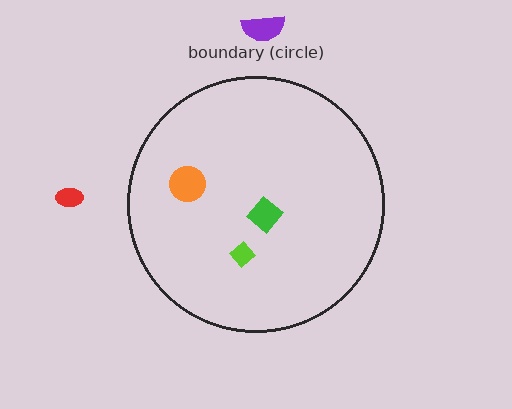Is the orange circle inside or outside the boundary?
Inside.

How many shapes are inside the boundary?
3 inside, 2 outside.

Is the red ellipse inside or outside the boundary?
Outside.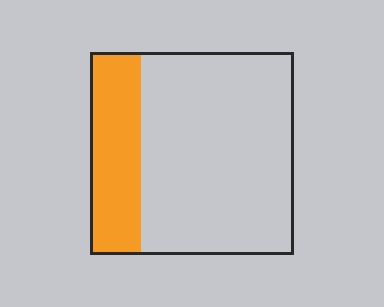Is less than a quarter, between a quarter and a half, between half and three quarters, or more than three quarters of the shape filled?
Between a quarter and a half.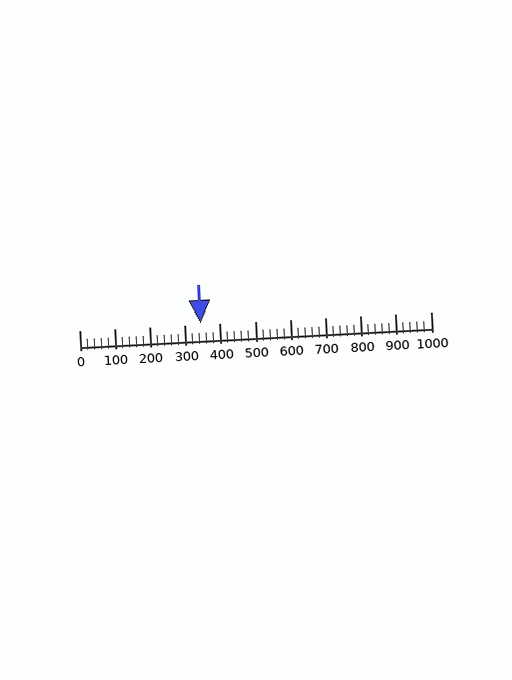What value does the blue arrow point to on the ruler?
The blue arrow points to approximately 345.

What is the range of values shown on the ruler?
The ruler shows values from 0 to 1000.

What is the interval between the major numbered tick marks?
The major tick marks are spaced 100 units apart.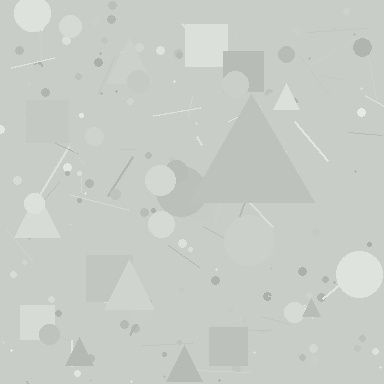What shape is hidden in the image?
A triangle is hidden in the image.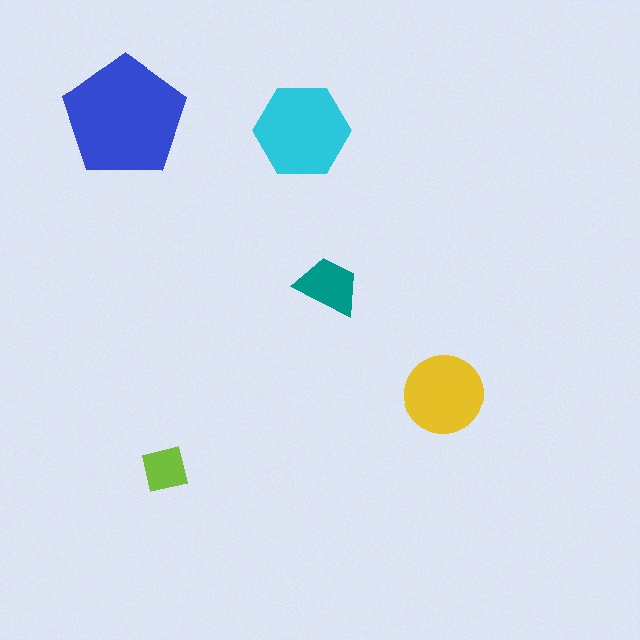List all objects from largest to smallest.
The blue pentagon, the cyan hexagon, the yellow circle, the teal trapezoid, the lime square.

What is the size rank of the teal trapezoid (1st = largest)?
4th.